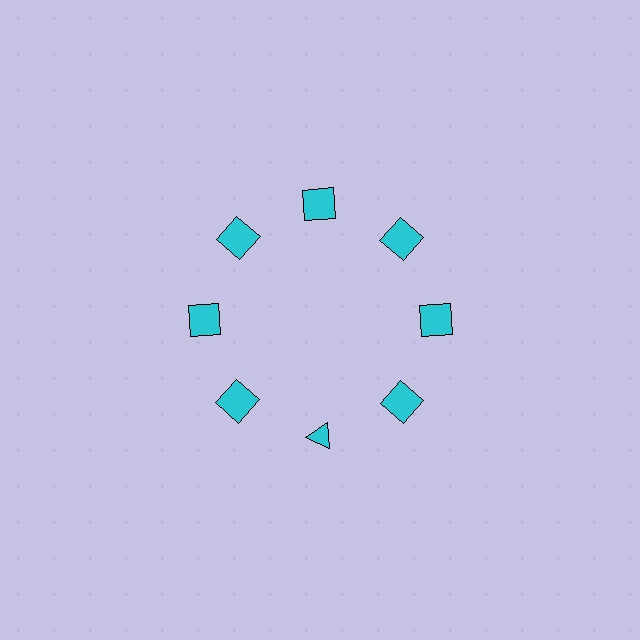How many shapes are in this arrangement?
There are 8 shapes arranged in a ring pattern.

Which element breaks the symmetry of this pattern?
The cyan triangle at roughly the 6 o'clock position breaks the symmetry. All other shapes are cyan squares.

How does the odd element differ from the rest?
It has a different shape: triangle instead of square.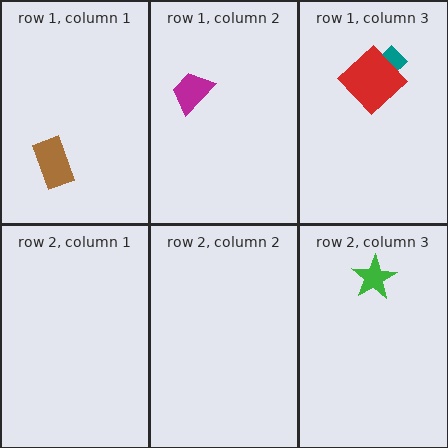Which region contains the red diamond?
The row 1, column 3 region.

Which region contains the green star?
The row 2, column 3 region.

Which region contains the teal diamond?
The row 1, column 3 region.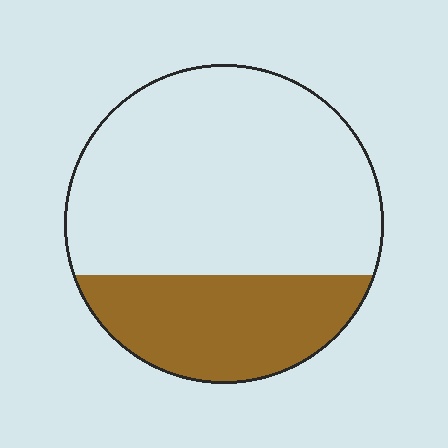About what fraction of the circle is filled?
About one third (1/3).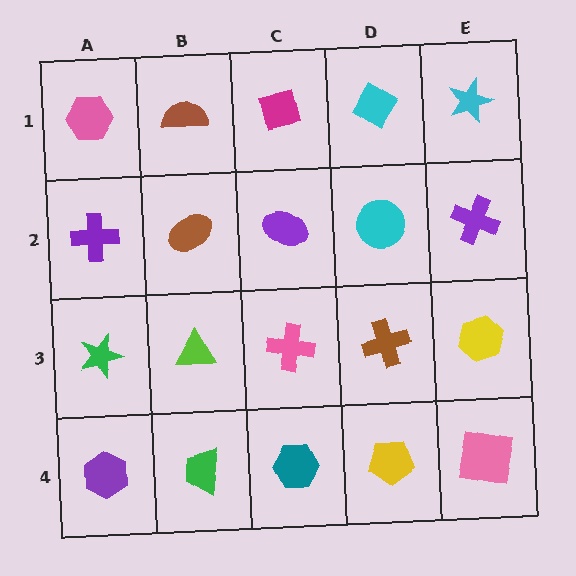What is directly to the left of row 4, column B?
A purple hexagon.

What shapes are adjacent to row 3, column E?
A purple cross (row 2, column E), a pink square (row 4, column E), a brown cross (row 3, column D).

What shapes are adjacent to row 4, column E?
A yellow hexagon (row 3, column E), a yellow pentagon (row 4, column D).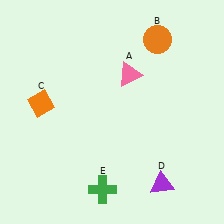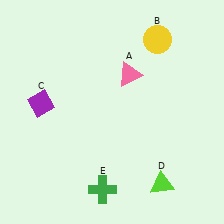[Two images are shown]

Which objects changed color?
B changed from orange to yellow. C changed from orange to purple. D changed from purple to lime.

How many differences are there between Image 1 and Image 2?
There are 3 differences between the two images.